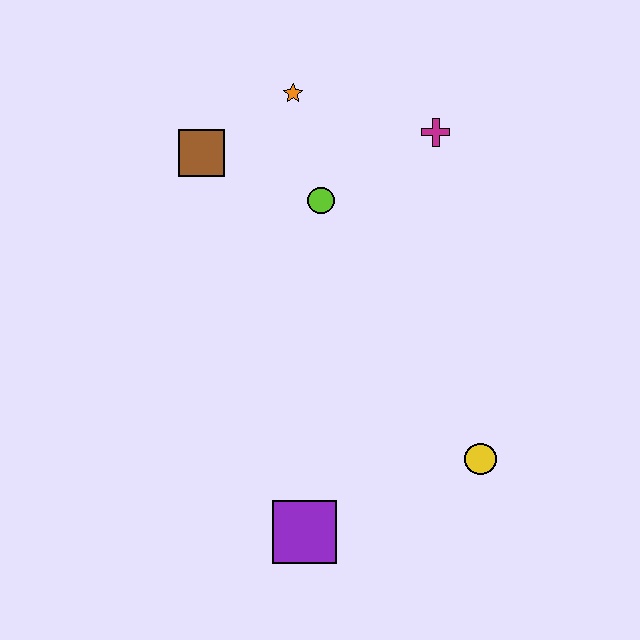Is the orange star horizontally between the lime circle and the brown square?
Yes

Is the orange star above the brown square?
Yes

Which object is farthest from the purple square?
The orange star is farthest from the purple square.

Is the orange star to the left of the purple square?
Yes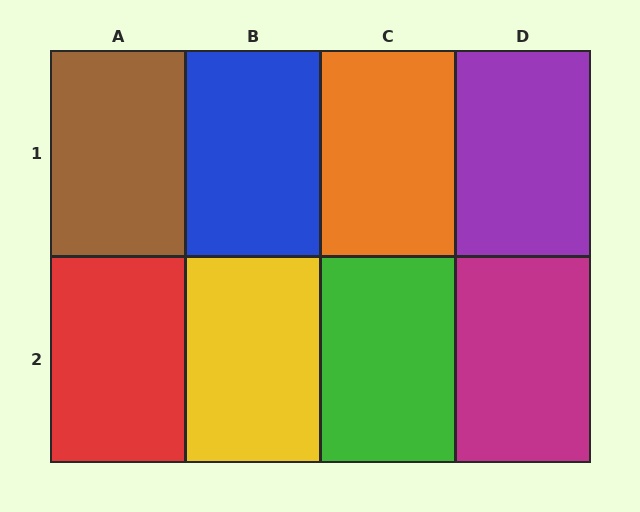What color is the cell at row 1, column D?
Purple.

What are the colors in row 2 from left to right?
Red, yellow, green, magenta.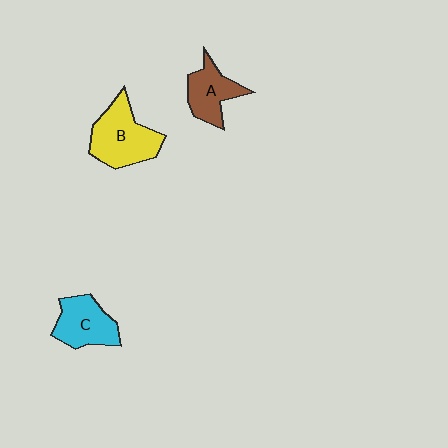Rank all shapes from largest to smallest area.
From largest to smallest: B (yellow), C (cyan), A (brown).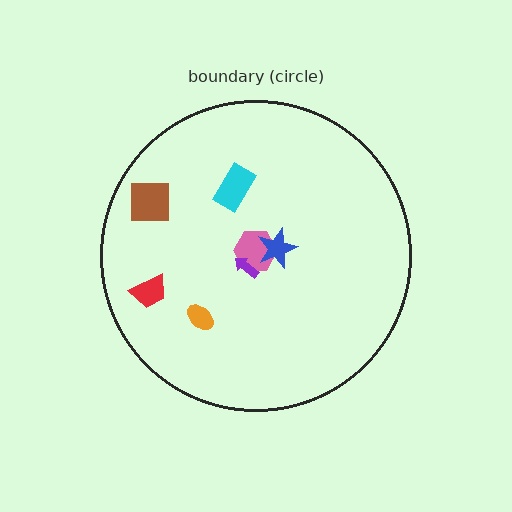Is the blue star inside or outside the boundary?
Inside.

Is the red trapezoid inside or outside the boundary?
Inside.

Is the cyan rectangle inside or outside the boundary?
Inside.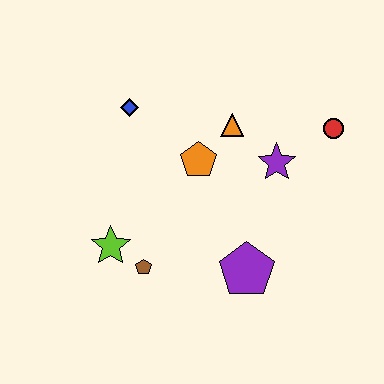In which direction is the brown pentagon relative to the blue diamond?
The brown pentagon is below the blue diamond.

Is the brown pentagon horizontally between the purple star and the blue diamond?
Yes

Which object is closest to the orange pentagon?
The orange triangle is closest to the orange pentagon.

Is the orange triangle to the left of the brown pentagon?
No